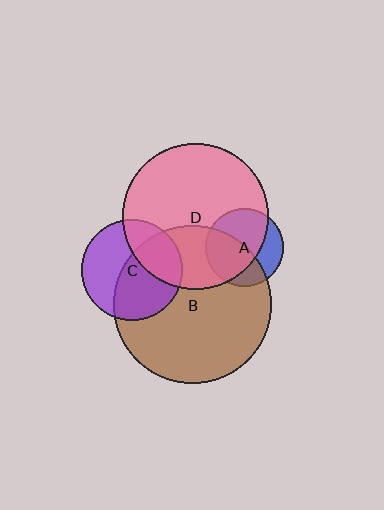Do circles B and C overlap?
Yes.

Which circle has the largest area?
Circle B (brown).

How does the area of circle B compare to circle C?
Approximately 2.5 times.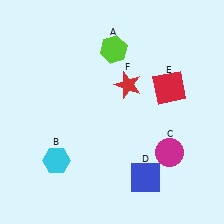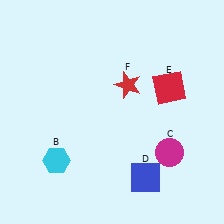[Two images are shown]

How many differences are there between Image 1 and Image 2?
There is 1 difference between the two images.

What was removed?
The lime hexagon (A) was removed in Image 2.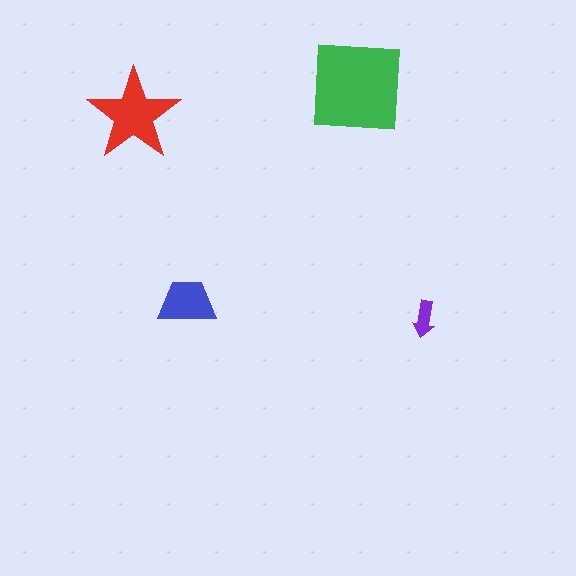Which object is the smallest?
The purple arrow.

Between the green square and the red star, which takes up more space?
The green square.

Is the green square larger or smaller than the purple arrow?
Larger.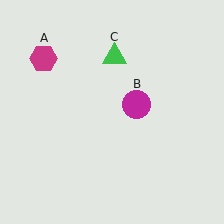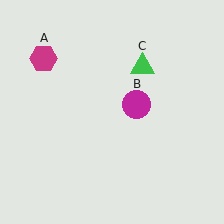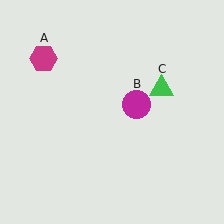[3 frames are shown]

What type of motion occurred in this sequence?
The green triangle (object C) rotated clockwise around the center of the scene.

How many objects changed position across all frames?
1 object changed position: green triangle (object C).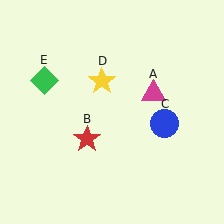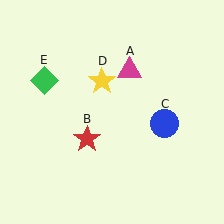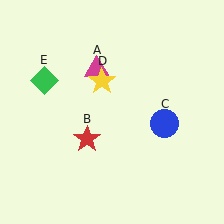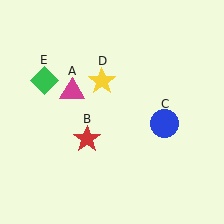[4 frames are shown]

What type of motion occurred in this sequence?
The magenta triangle (object A) rotated counterclockwise around the center of the scene.